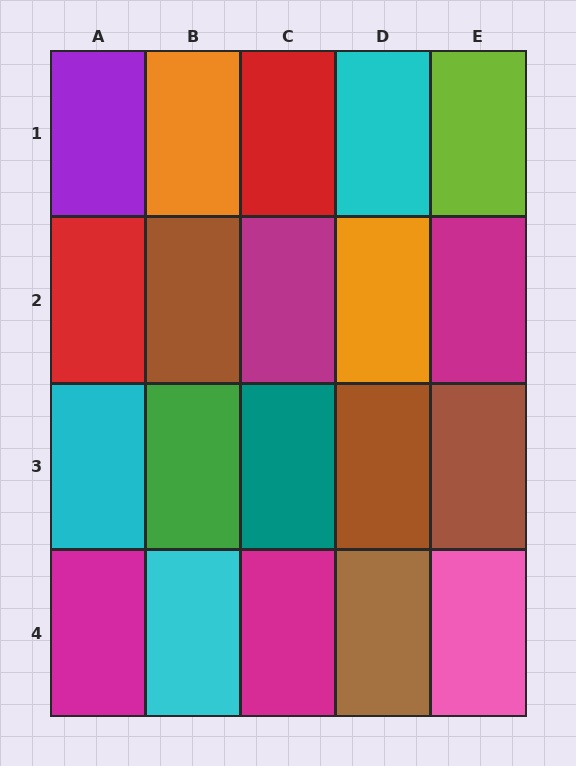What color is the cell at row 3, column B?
Green.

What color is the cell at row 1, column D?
Cyan.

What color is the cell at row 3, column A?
Cyan.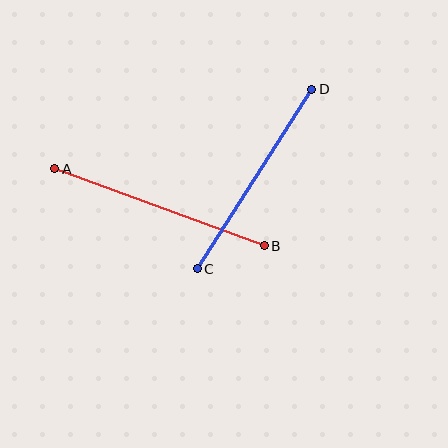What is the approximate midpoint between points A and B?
The midpoint is at approximately (159, 207) pixels.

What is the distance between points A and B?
The distance is approximately 223 pixels.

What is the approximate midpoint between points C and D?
The midpoint is at approximately (255, 179) pixels.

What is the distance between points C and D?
The distance is approximately 213 pixels.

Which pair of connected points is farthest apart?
Points A and B are farthest apart.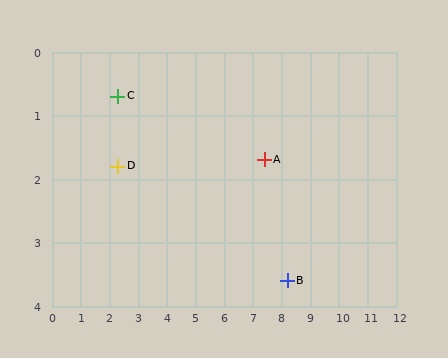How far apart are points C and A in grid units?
Points C and A are about 5.2 grid units apart.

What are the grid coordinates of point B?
Point B is at approximately (8.2, 3.6).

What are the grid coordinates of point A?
Point A is at approximately (7.4, 1.7).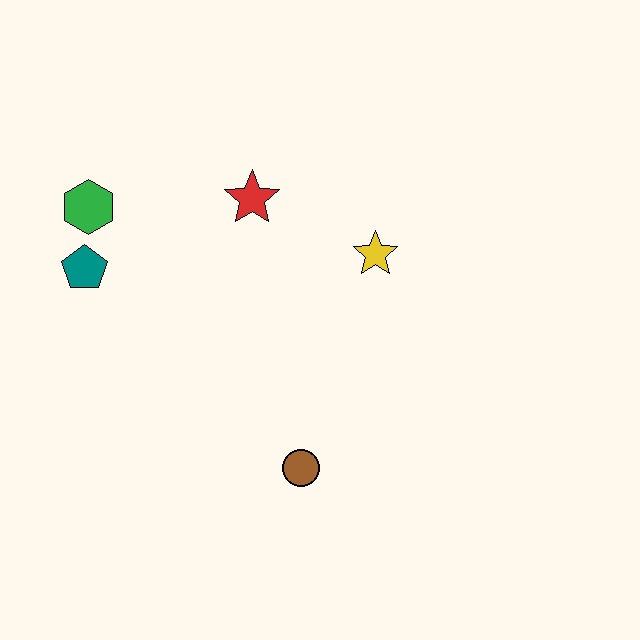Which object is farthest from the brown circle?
The green hexagon is farthest from the brown circle.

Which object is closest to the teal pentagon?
The green hexagon is closest to the teal pentagon.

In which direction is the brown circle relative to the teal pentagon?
The brown circle is to the right of the teal pentagon.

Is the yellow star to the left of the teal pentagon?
No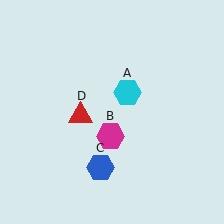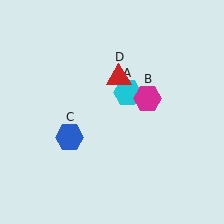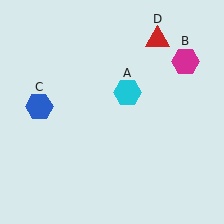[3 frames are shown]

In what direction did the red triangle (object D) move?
The red triangle (object D) moved up and to the right.